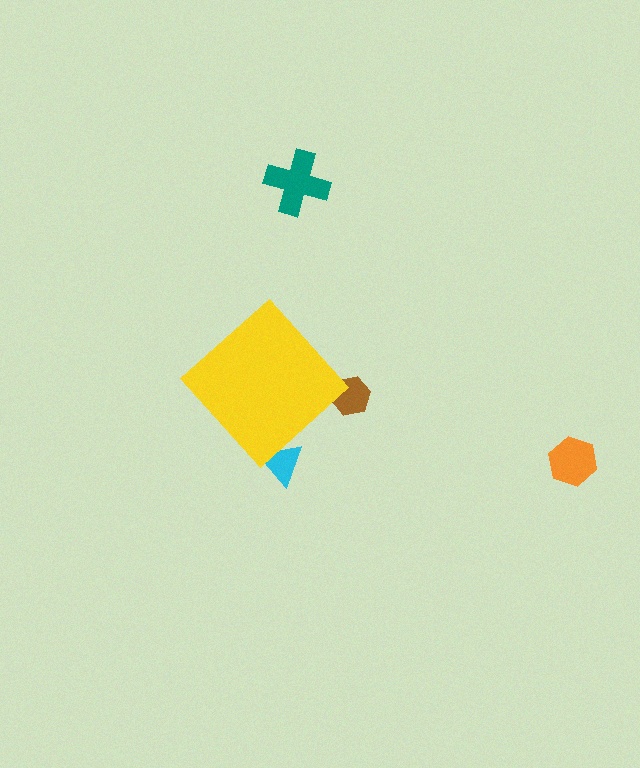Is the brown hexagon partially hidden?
Yes, the brown hexagon is partially hidden behind the yellow diamond.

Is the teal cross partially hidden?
No, the teal cross is fully visible.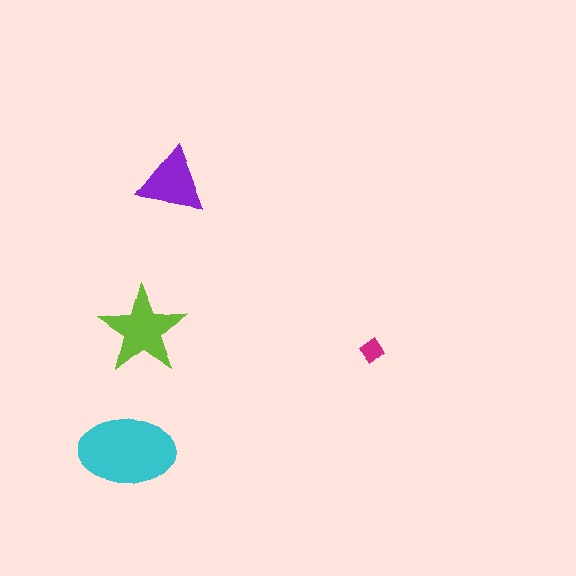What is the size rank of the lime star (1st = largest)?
2nd.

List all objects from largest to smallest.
The cyan ellipse, the lime star, the purple triangle, the magenta diamond.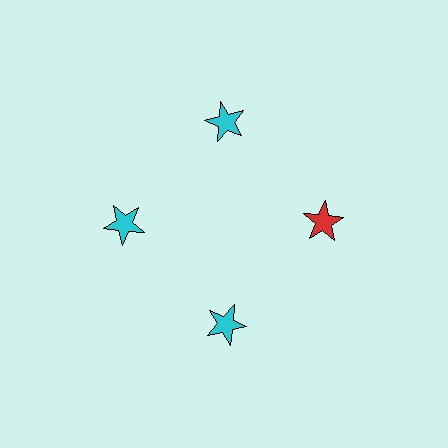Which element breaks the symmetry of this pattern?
The red star at roughly the 3 o'clock position breaks the symmetry. All other shapes are cyan stars.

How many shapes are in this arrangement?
There are 4 shapes arranged in a ring pattern.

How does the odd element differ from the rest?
It has a different color: red instead of cyan.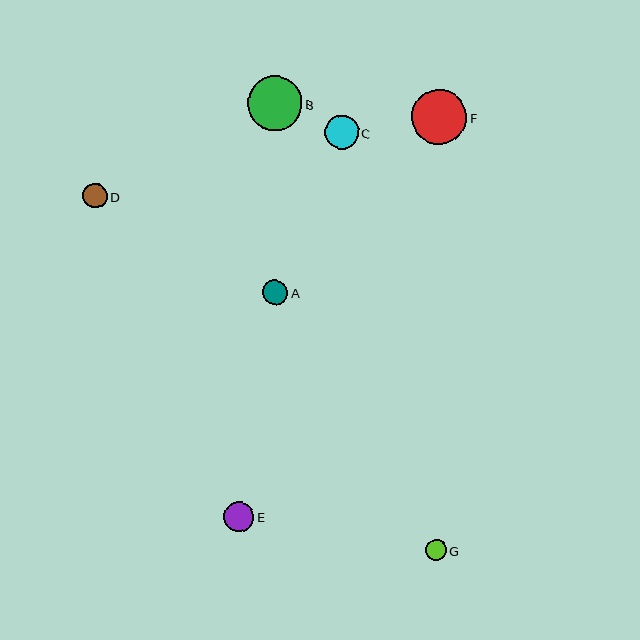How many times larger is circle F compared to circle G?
Circle F is approximately 2.6 times the size of circle G.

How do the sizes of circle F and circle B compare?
Circle F and circle B are approximately the same size.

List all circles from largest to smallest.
From largest to smallest: F, B, C, E, A, D, G.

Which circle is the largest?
Circle F is the largest with a size of approximately 55 pixels.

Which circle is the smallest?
Circle G is the smallest with a size of approximately 21 pixels.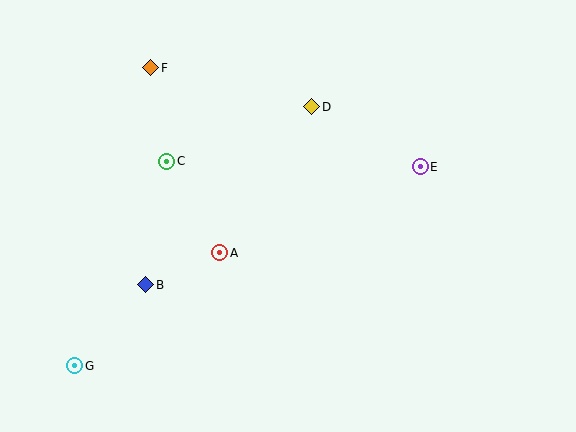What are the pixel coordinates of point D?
Point D is at (312, 107).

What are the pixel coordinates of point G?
Point G is at (75, 366).